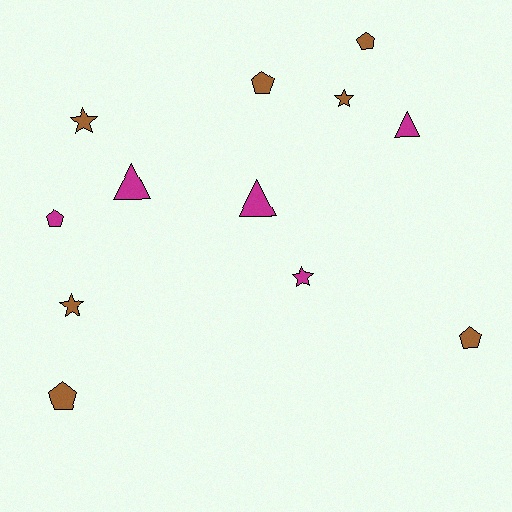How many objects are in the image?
There are 12 objects.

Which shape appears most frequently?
Pentagon, with 5 objects.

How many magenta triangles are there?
There are 3 magenta triangles.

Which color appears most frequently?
Brown, with 7 objects.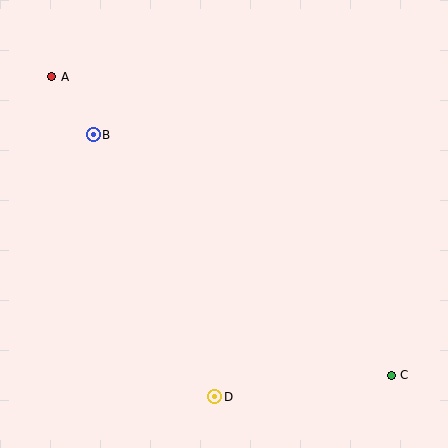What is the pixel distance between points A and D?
The distance between A and D is 360 pixels.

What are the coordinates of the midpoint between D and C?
The midpoint between D and C is at (303, 386).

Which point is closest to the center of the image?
Point B at (93, 135) is closest to the center.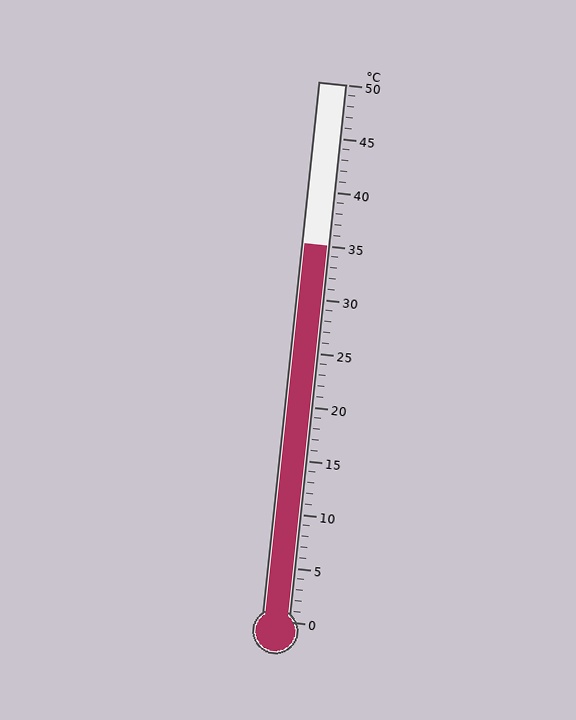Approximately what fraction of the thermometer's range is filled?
The thermometer is filled to approximately 70% of its range.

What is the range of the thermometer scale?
The thermometer scale ranges from 0°C to 50°C.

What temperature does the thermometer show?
The thermometer shows approximately 35°C.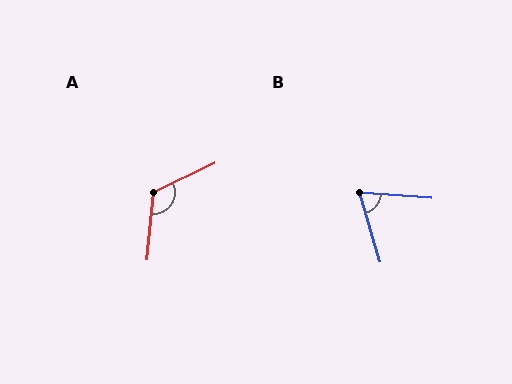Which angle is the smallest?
B, at approximately 69 degrees.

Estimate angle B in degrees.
Approximately 69 degrees.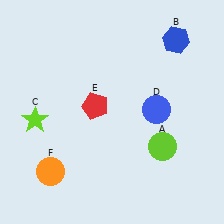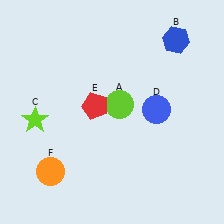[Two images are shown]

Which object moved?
The lime circle (A) moved left.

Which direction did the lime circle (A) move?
The lime circle (A) moved left.